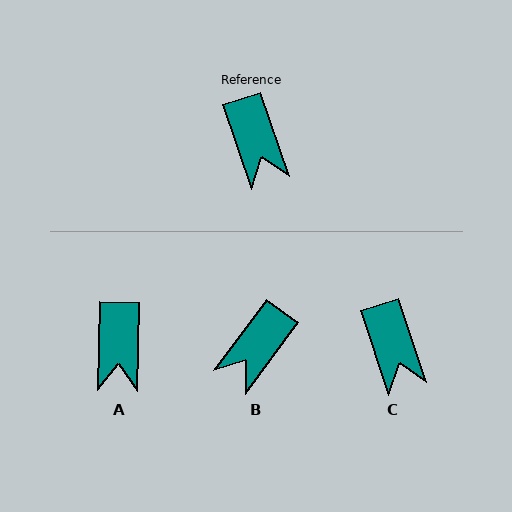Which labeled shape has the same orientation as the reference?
C.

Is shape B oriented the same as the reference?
No, it is off by about 55 degrees.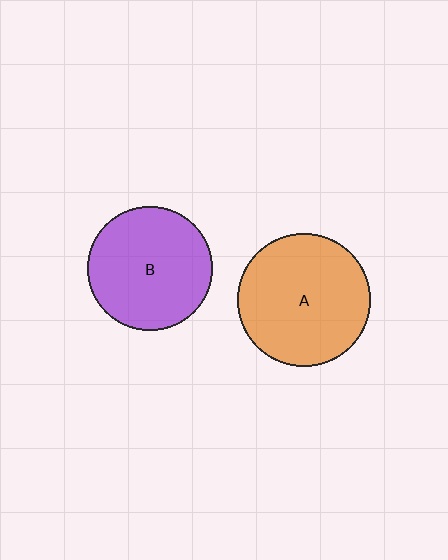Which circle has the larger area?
Circle A (orange).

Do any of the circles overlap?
No, none of the circles overlap.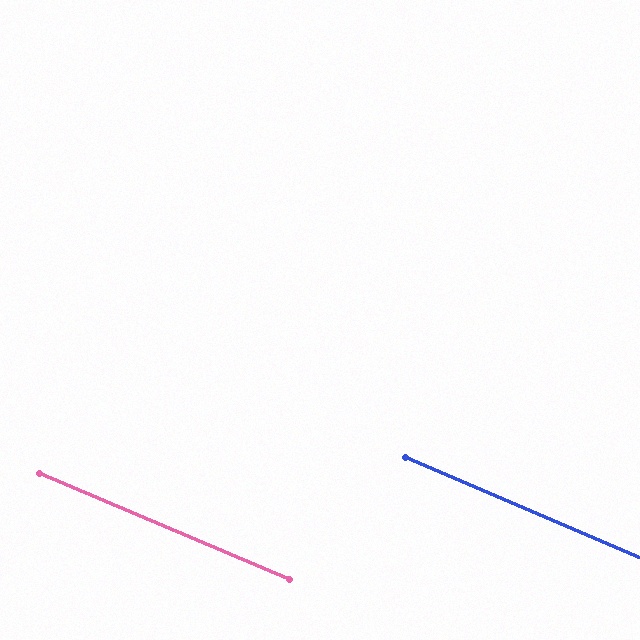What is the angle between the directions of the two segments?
Approximately 0 degrees.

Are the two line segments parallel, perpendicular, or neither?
Parallel — their directions differ by only 0.2°.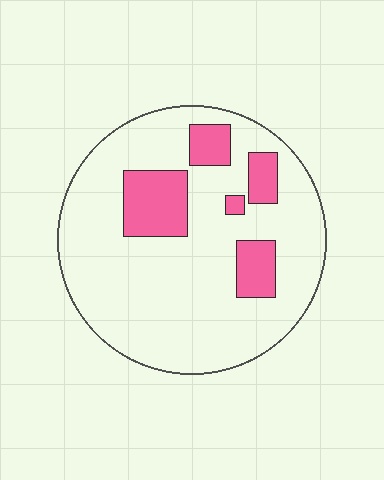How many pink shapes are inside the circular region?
5.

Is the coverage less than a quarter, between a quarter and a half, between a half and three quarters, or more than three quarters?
Less than a quarter.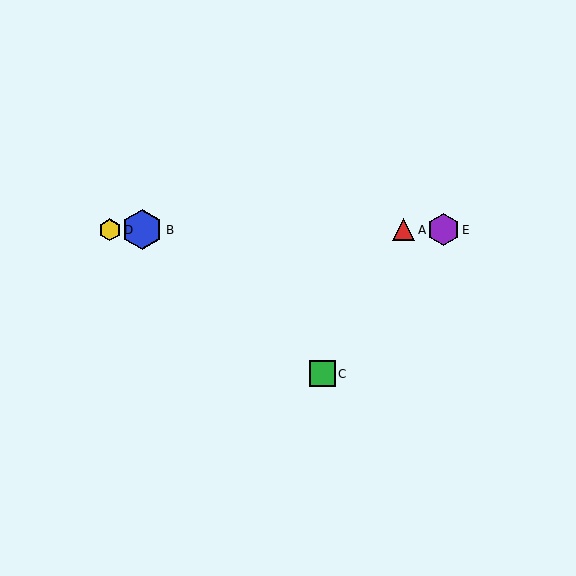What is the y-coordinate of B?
Object B is at y≈230.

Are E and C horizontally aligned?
No, E is at y≈230 and C is at y≈374.